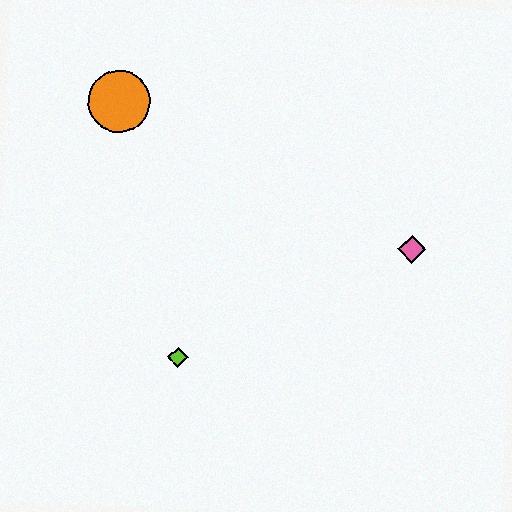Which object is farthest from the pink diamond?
The orange circle is farthest from the pink diamond.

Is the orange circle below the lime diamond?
No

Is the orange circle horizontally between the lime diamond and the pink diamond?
No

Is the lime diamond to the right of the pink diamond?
No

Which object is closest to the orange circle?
The lime diamond is closest to the orange circle.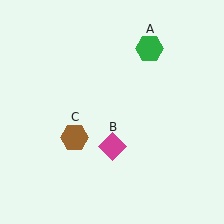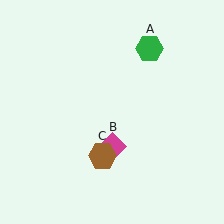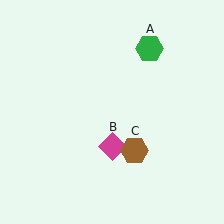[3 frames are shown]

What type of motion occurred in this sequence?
The brown hexagon (object C) rotated counterclockwise around the center of the scene.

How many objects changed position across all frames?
1 object changed position: brown hexagon (object C).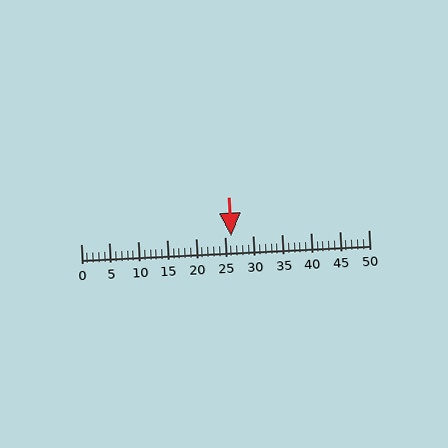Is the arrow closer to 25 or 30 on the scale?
The arrow is closer to 25.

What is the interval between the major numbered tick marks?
The major tick marks are spaced 5 units apart.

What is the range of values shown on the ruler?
The ruler shows values from 0 to 50.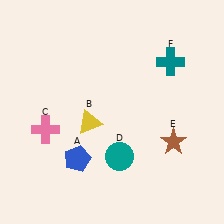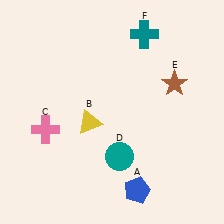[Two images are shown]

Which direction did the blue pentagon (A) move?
The blue pentagon (A) moved right.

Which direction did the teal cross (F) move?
The teal cross (F) moved up.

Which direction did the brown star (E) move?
The brown star (E) moved up.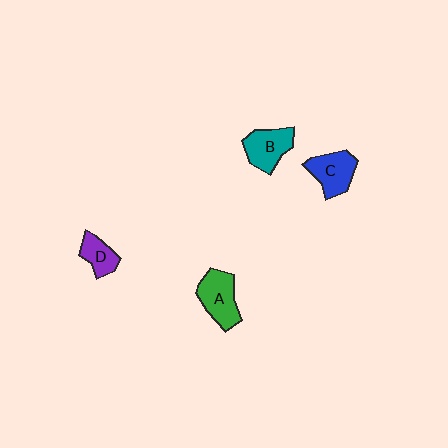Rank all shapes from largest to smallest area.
From largest to smallest: A (green), C (blue), B (teal), D (purple).